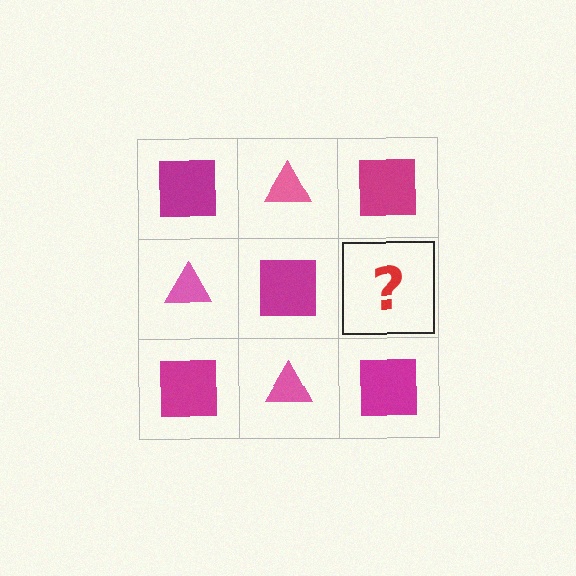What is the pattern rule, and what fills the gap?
The rule is that it alternates magenta square and pink triangle in a checkerboard pattern. The gap should be filled with a pink triangle.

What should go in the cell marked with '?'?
The missing cell should contain a pink triangle.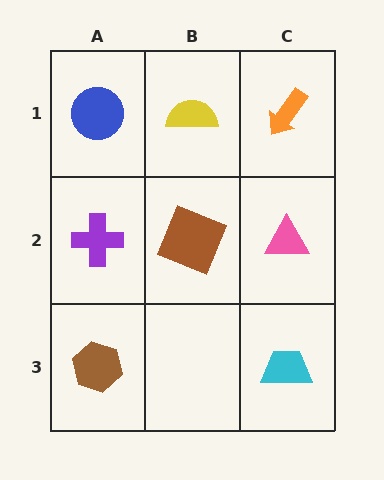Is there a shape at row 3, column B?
No, that cell is empty.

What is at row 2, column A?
A purple cross.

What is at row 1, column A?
A blue circle.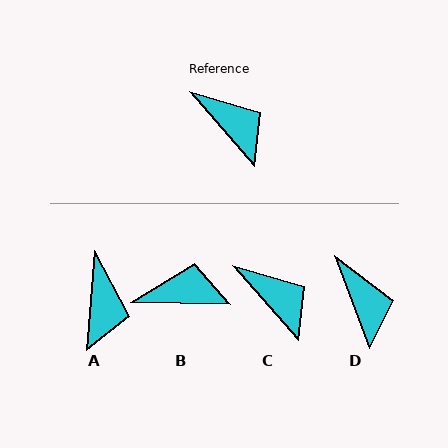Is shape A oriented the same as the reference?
No, it is off by about 46 degrees.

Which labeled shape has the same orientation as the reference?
C.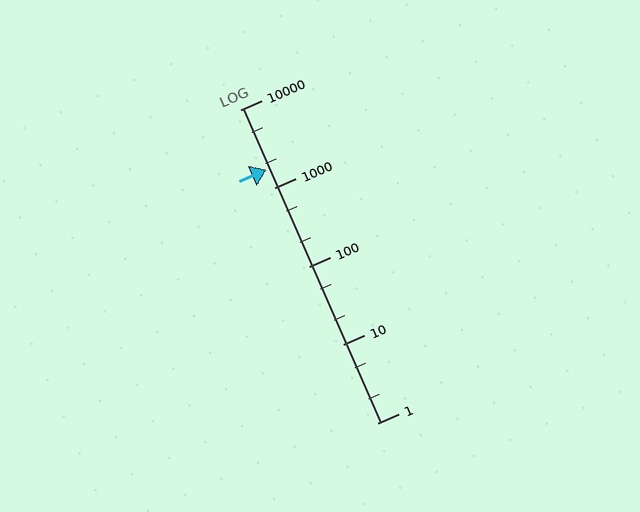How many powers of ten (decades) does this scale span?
The scale spans 4 decades, from 1 to 10000.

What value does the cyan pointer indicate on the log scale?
The pointer indicates approximately 1700.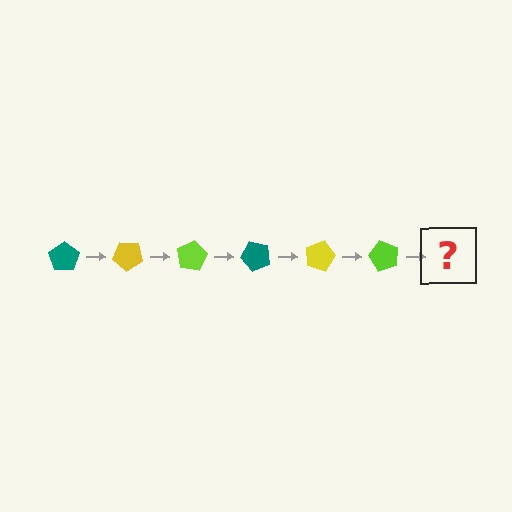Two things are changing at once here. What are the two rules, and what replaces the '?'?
The two rules are that it rotates 40 degrees each step and the color cycles through teal, yellow, and lime. The '?' should be a teal pentagon, rotated 240 degrees from the start.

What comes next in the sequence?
The next element should be a teal pentagon, rotated 240 degrees from the start.